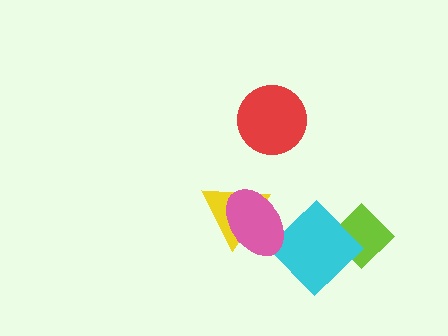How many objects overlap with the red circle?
0 objects overlap with the red circle.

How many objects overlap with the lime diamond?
1 object overlaps with the lime diamond.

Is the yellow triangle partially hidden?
Yes, it is partially covered by another shape.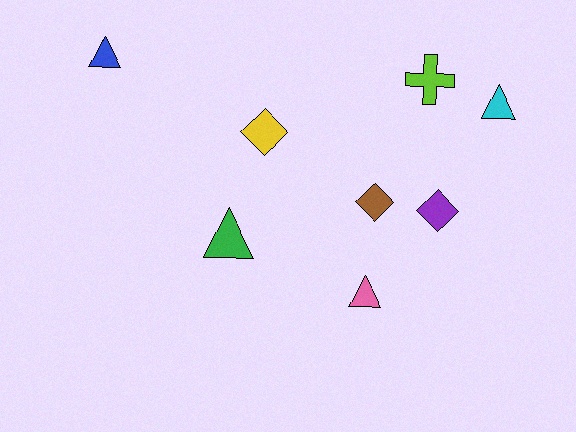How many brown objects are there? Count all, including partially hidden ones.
There is 1 brown object.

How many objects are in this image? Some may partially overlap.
There are 8 objects.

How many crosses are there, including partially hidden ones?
There is 1 cross.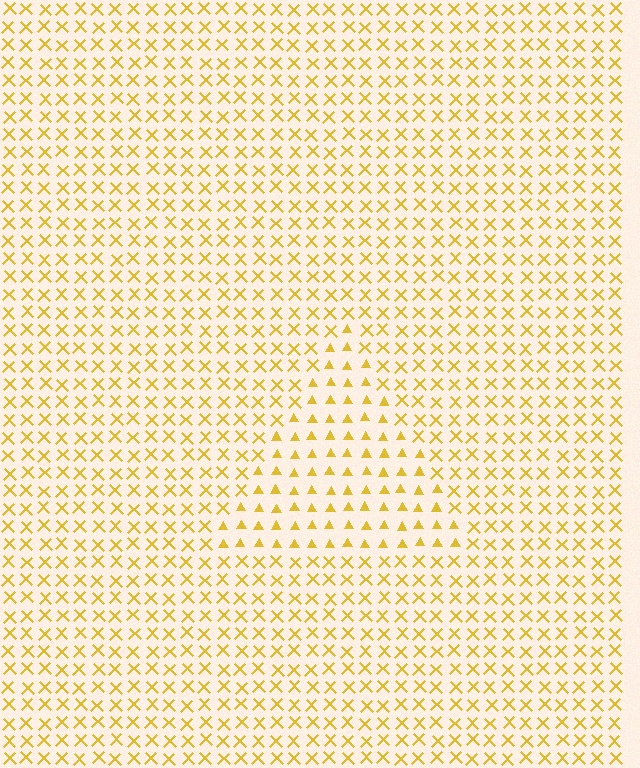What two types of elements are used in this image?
The image uses triangles inside the triangle region and X marks outside it.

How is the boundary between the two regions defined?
The boundary is defined by a change in element shape: triangles inside vs. X marks outside. All elements share the same color and spacing.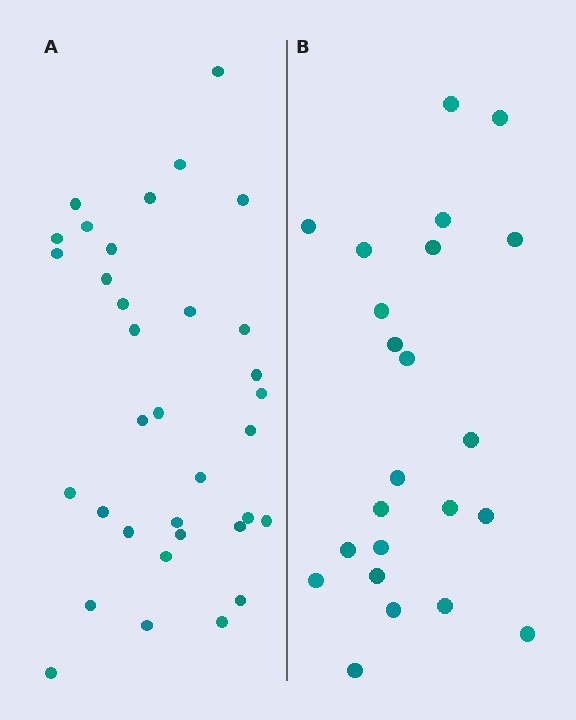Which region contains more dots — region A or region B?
Region A (the left region) has more dots.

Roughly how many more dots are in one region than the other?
Region A has roughly 12 or so more dots than region B.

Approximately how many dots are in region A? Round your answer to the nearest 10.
About 30 dots. (The exact count is 34, which rounds to 30.)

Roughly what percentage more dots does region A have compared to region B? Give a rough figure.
About 50% more.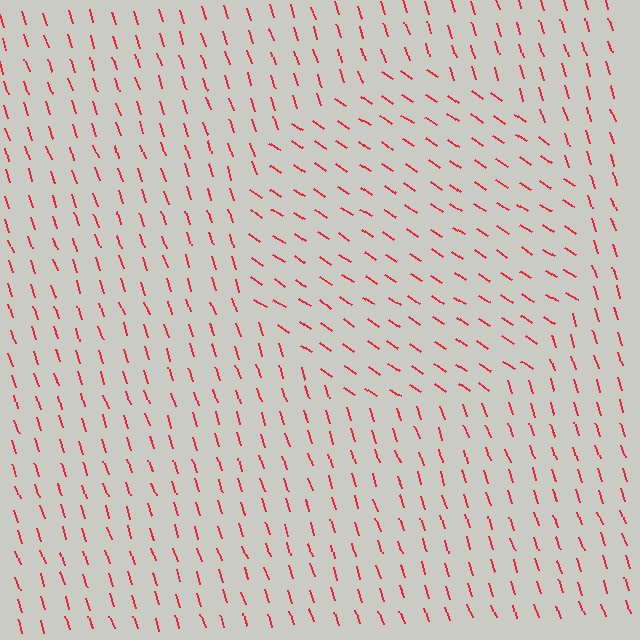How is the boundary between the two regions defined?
The boundary is defined purely by a change in line orientation (approximately 38 degrees difference). All lines are the same color and thickness.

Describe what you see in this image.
The image is filled with small red line segments. A circle region in the image has lines oriented differently from the surrounding lines, creating a visible texture boundary.